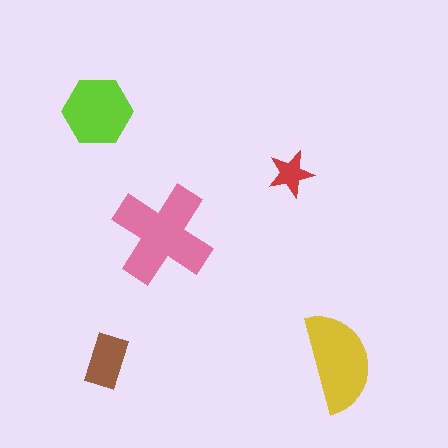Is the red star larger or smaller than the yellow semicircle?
Smaller.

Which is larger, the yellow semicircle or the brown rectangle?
The yellow semicircle.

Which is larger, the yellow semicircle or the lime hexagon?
The yellow semicircle.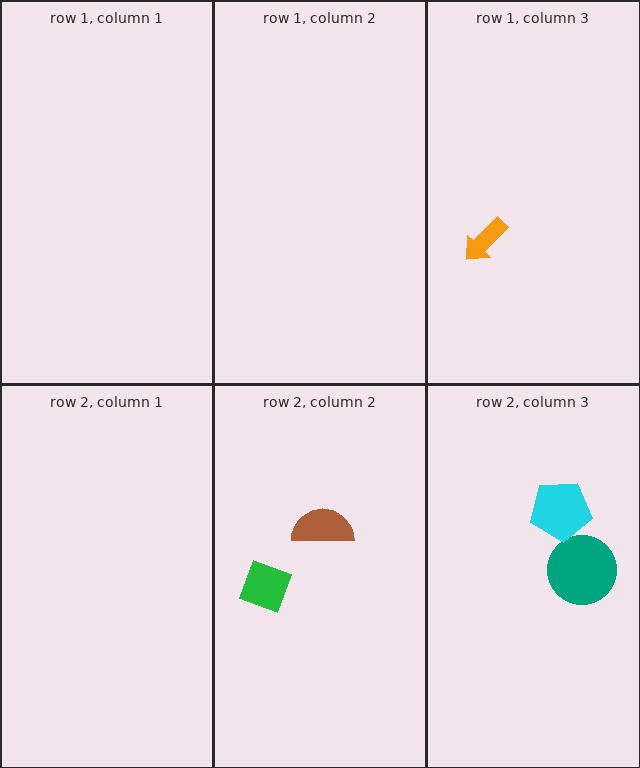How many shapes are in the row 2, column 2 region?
2.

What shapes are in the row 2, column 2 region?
The brown semicircle, the green diamond.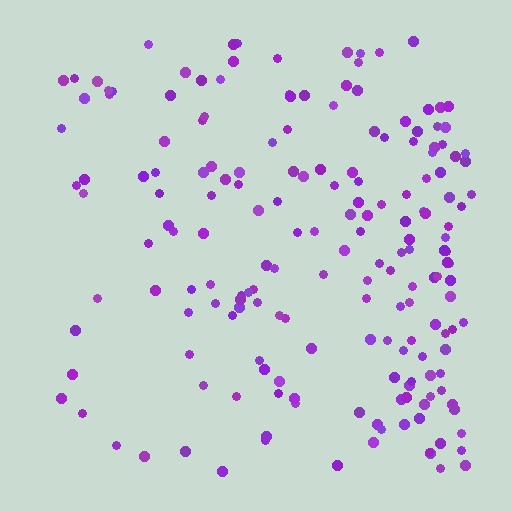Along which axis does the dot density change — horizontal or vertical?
Horizontal.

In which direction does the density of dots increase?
From left to right, with the right side densest.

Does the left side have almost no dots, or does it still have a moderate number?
Still a moderate number, just noticeably fewer than the right.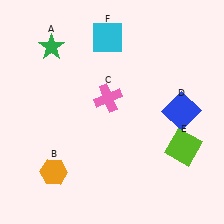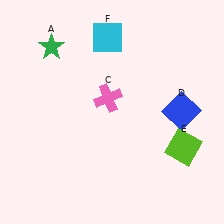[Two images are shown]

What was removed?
The orange hexagon (B) was removed in Image 2.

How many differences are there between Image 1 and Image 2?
There is 1 difference between the two images.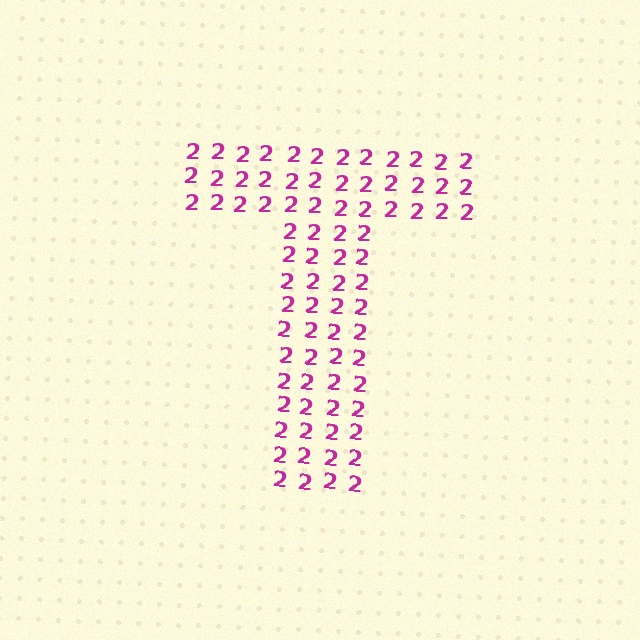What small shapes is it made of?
It is made of small digit 2's.